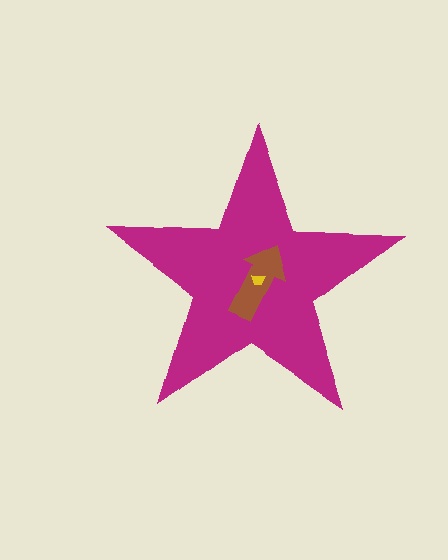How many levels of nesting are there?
3.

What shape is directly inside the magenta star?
The brown arrow.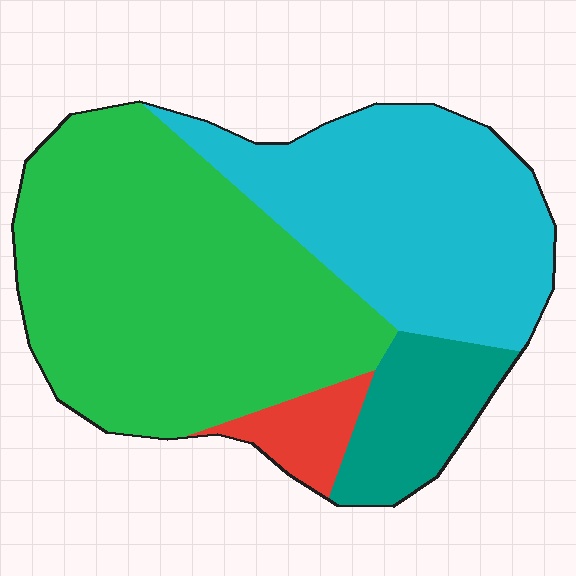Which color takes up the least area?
Red, at roughly 5%.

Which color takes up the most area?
Green, at roughly 50%.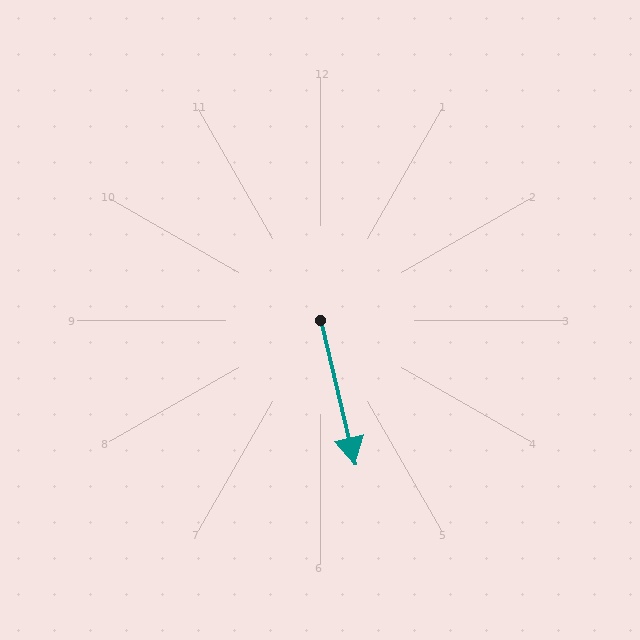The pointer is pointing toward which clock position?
Roughly 6 o'clock.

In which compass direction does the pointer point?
South.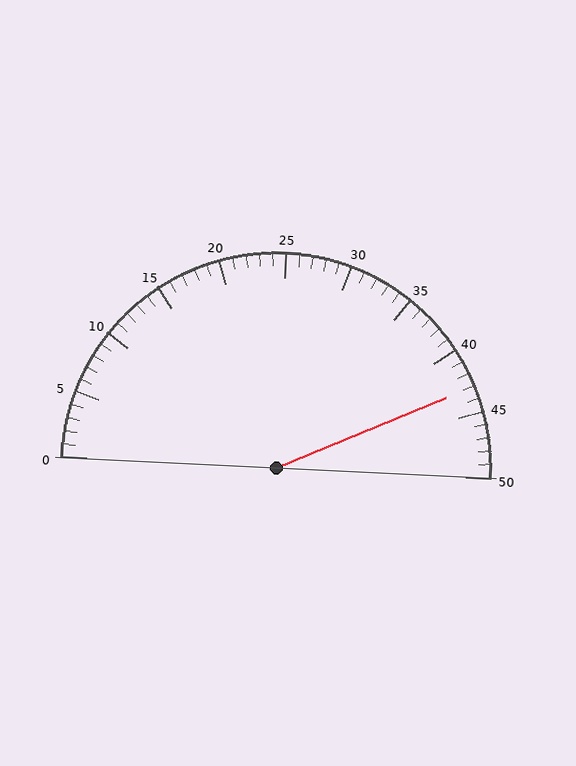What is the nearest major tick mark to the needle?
The nearest major tick mark is 45.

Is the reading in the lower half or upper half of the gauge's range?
The reading is in the upper half of the range (0 to 50).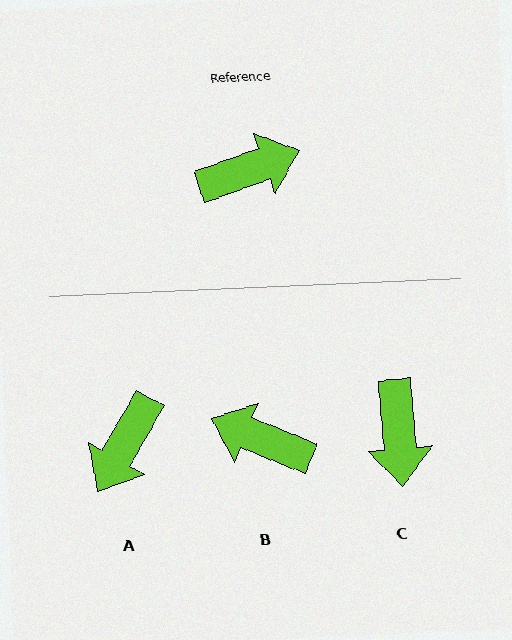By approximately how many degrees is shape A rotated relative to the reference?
Approximately 139 degrees clockwise.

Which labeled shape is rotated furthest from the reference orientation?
A, about 139 degrees away.